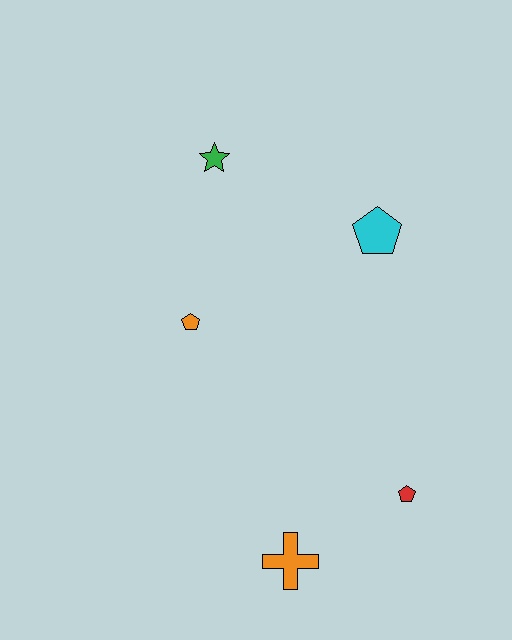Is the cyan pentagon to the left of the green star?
No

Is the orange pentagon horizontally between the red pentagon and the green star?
No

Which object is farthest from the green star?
The orange cross is farthest from the green star.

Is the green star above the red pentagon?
Yes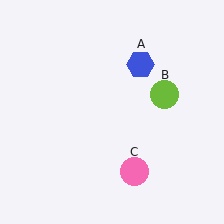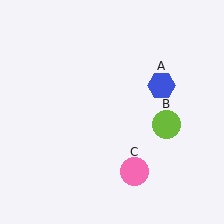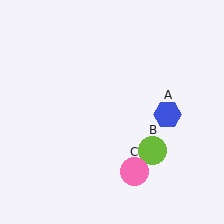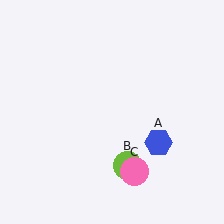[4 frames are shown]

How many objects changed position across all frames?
2 objects changed position: blue hexagon (object A), lime circle (object B).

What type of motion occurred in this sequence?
The blue hexagon (object A), lime circle (object B) rotated clockwise around the center of the scene.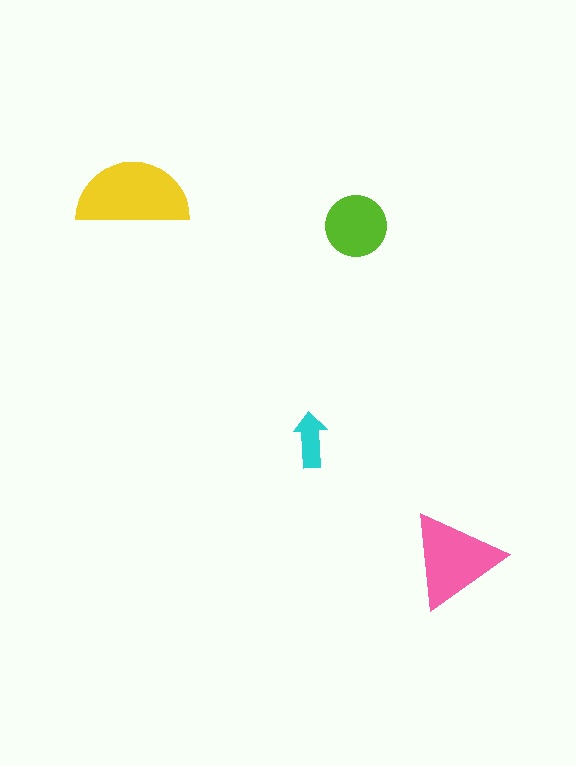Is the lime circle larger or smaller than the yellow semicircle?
Smaller.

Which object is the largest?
The yellow semicircle.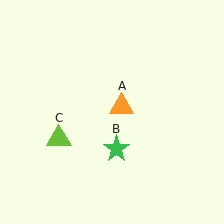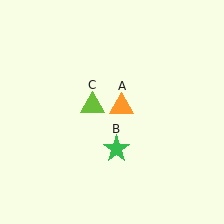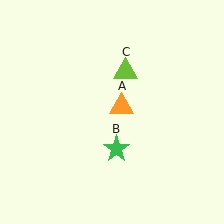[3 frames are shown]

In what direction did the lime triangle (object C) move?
The lime triangle (object C) moved up and to the right.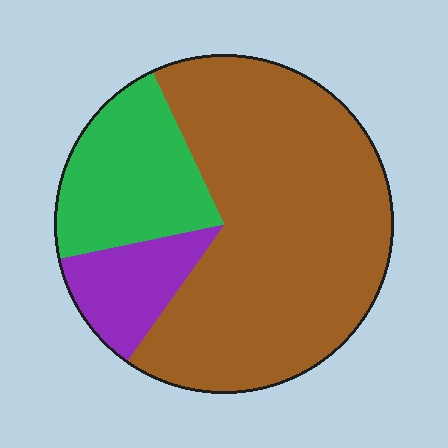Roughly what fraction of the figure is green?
Green takes up less than a quarter of the figure.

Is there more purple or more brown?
Brown.